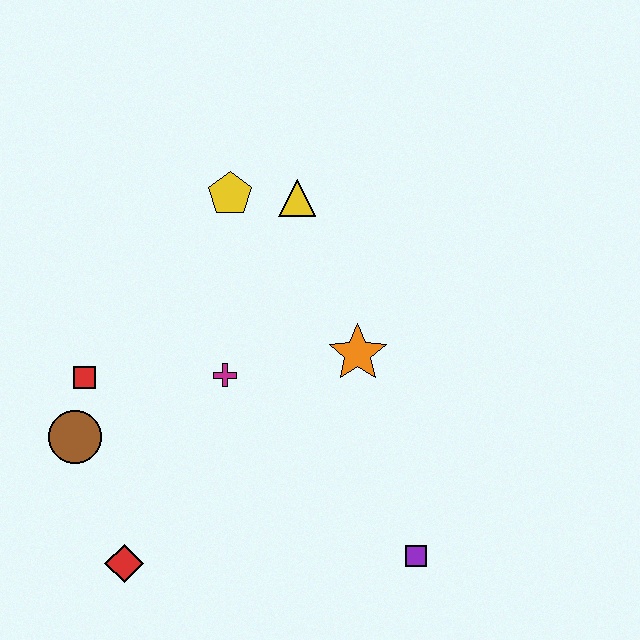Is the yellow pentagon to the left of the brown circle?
No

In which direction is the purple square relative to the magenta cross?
The purple square is to the right of the magenta cross.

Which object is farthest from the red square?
The purple square is farthest from the red square.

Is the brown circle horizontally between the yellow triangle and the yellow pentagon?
No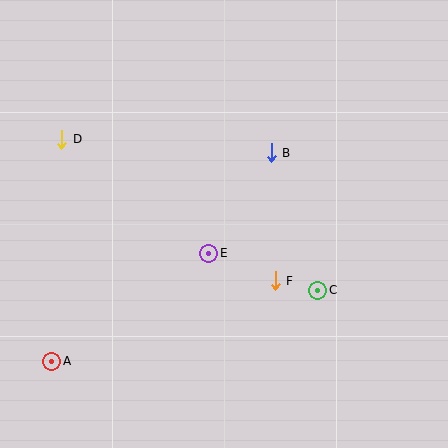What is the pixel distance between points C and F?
The distance between C and F is 44 pixels.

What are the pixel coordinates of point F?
Point F is at (275, 281).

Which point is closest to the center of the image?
Point E at (209, 253) is closest to the center.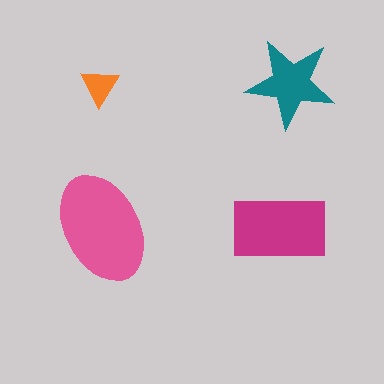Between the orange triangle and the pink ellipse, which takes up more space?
The pink ellipse.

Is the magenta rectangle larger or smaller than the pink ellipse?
Smaller.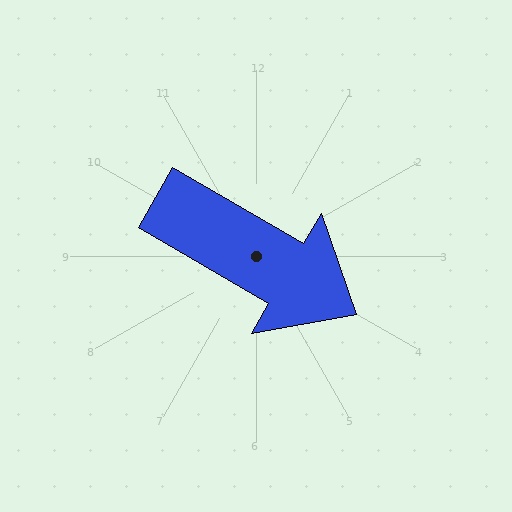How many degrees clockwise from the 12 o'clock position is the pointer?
Approximately 120 degrees.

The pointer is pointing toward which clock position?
Roughly 4 o'clock.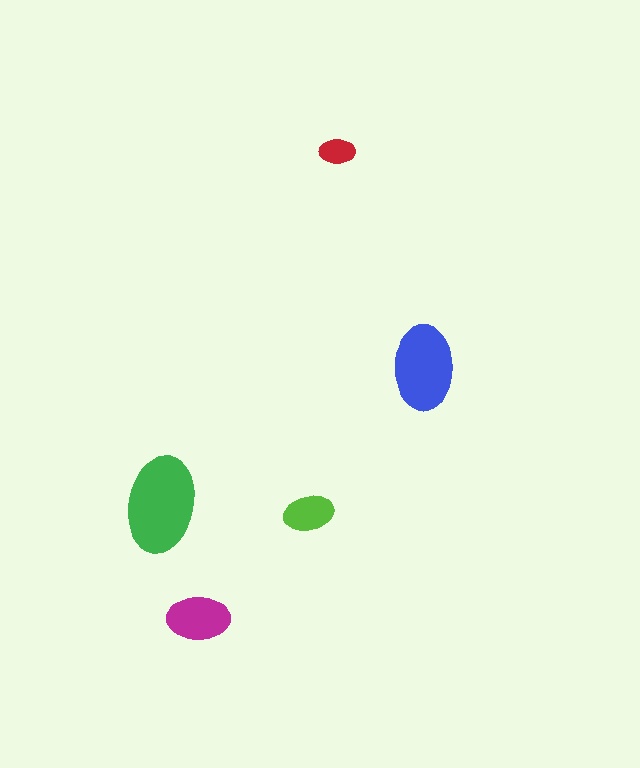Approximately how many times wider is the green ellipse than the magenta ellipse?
About 1.5 times wider.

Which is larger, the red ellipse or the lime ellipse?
The lime one.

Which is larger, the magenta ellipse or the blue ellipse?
The blue one.